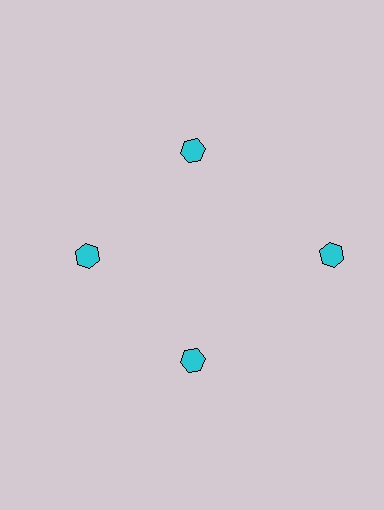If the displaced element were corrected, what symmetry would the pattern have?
It would have 4-fold rotational symmetry — the pattern would map onto itself every 90 degrees.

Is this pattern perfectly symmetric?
No. The 4 cyan hexagons are arranged in a ring, but one element near the 3 o'clock position is pushed outward from the center, breaking the 4-fold rotational symmetry.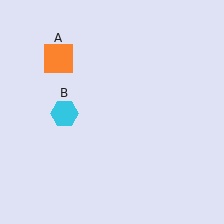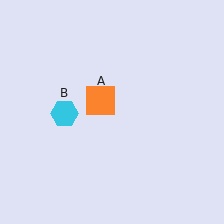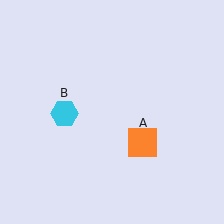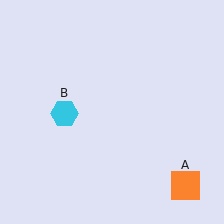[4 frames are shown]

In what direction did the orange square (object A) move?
The orange square (object A) moved down and to the right.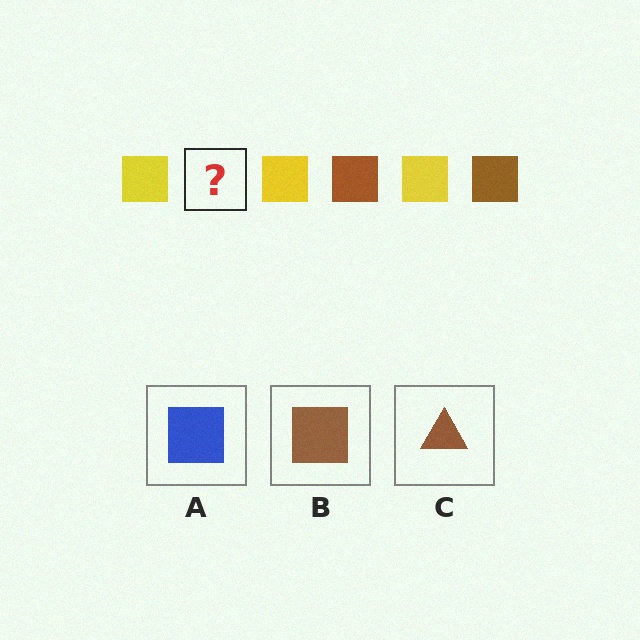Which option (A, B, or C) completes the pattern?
B.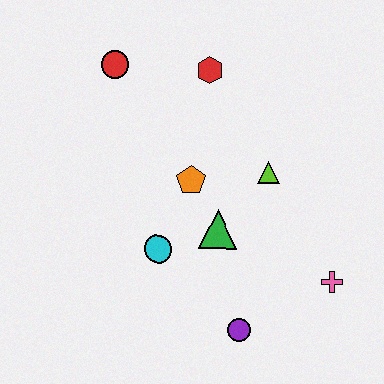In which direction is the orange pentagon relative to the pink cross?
The orange pentagon is to the left of the pink cross.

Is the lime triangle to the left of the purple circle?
No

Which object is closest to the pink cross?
The purple circle is closest to the pink cross.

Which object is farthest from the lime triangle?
The red circle is farthest from the lime triangle.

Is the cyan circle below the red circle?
Yes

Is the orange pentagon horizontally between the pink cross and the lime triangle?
No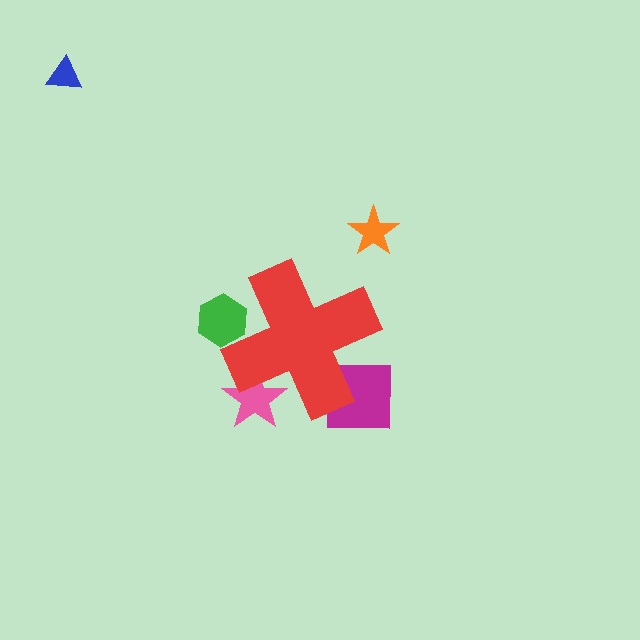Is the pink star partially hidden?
Yes, the pink star is partially hidden behind the red cross.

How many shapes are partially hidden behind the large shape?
3 shapes are partially hidden.